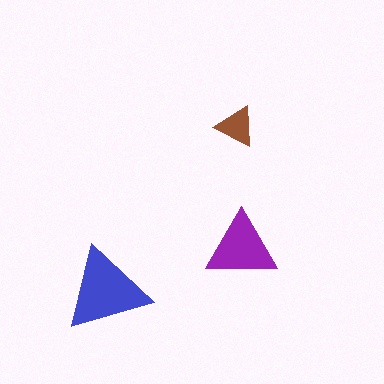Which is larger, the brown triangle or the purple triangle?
The purple one.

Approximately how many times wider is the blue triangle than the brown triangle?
About 2 times wider.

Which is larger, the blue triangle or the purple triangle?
The blue one.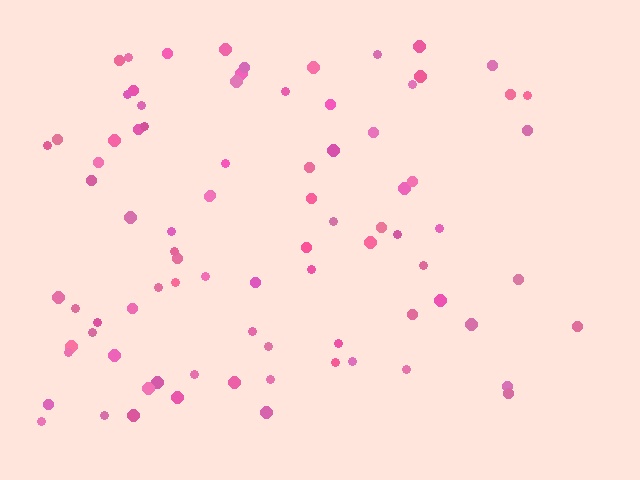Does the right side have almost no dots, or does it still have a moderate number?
Still a moderate number, just noticeably fewer than the left.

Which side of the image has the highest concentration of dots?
The left.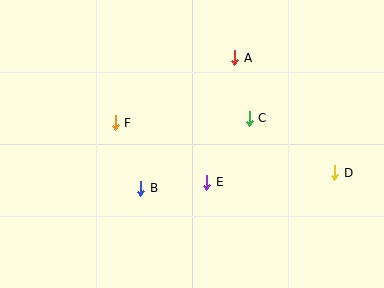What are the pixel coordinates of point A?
Point A is at (235, 58).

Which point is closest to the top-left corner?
Point F is closest to the top-left corner.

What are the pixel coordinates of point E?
Point E is at (207, 182).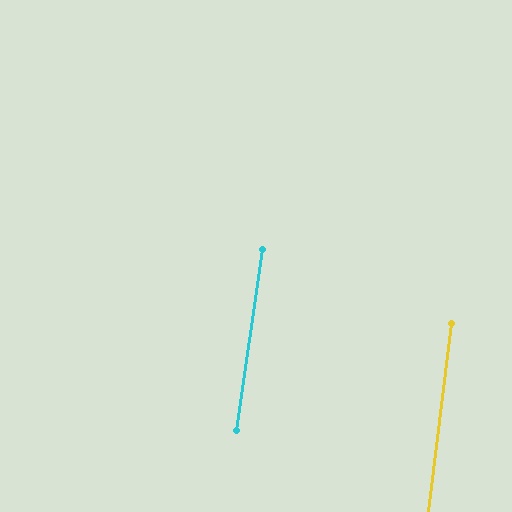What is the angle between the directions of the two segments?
Approximately 1 degree.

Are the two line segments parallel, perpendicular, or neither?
Parallel — their directions differ by only 1.3°.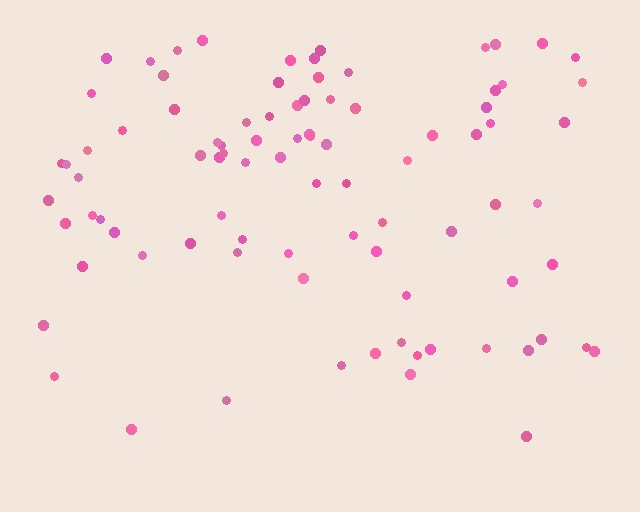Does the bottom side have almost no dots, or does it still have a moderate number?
Still a moderate number, just noticeably fewer than the top.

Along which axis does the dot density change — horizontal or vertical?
Vertical.